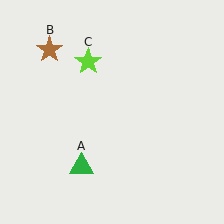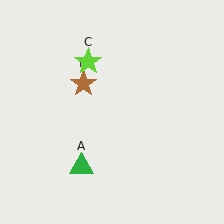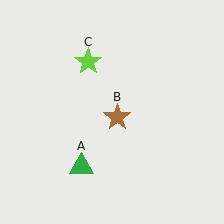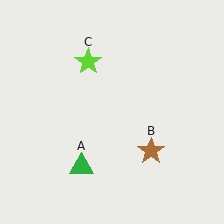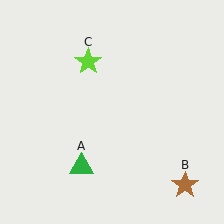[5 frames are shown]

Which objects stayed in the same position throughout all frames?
Green triangle (object A) and lime star (object C) remained stationary.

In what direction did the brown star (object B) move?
The brown star (object B) moved down and to the right.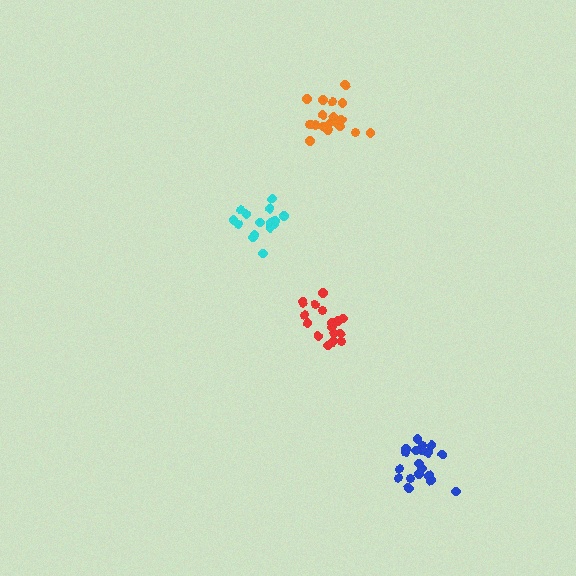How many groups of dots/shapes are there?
There are 4 groups.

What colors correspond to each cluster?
The clusters are colored: cyan, blue, orange, red.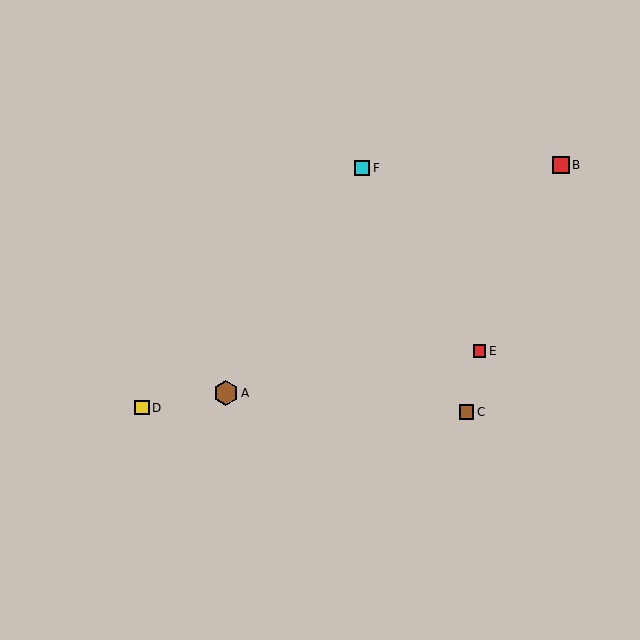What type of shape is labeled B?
Shape B is a red square.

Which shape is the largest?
The brown hexagon (labeled A) is the largest.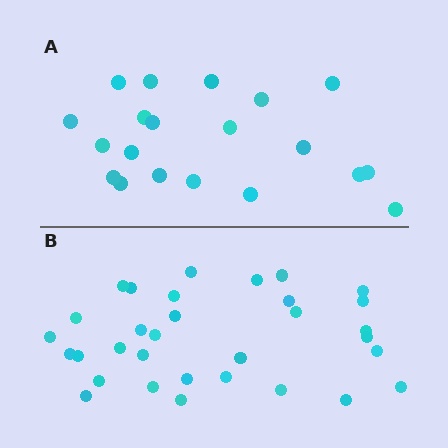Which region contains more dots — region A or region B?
Region B (the bottom region) has more dots.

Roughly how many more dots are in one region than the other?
Region B has roughly 12 or so more dots than region A.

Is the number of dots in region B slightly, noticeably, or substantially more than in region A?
Region B has substantially more. The ratio is roughly 1.6 to 1.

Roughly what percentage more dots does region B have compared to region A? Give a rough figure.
About 60% more.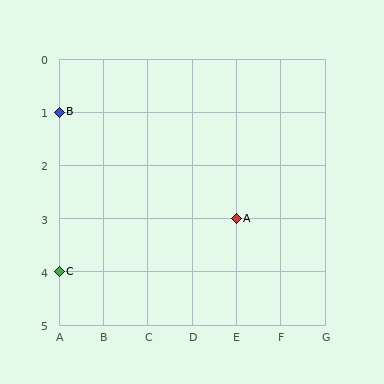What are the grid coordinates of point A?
Point A is at grid coordinates (E, 3).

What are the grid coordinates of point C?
Point C is at grid coordinates (A, 4).